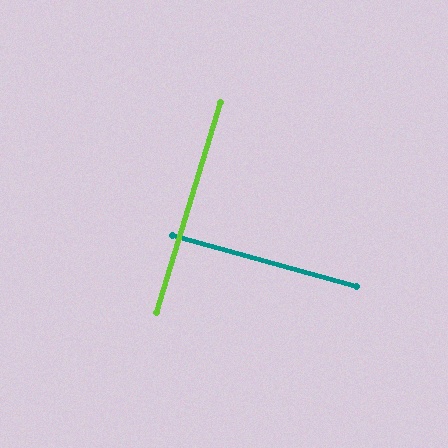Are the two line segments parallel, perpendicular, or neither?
Perpendicular — they meet at approximately 88°.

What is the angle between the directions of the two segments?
Approximately 88 degrees.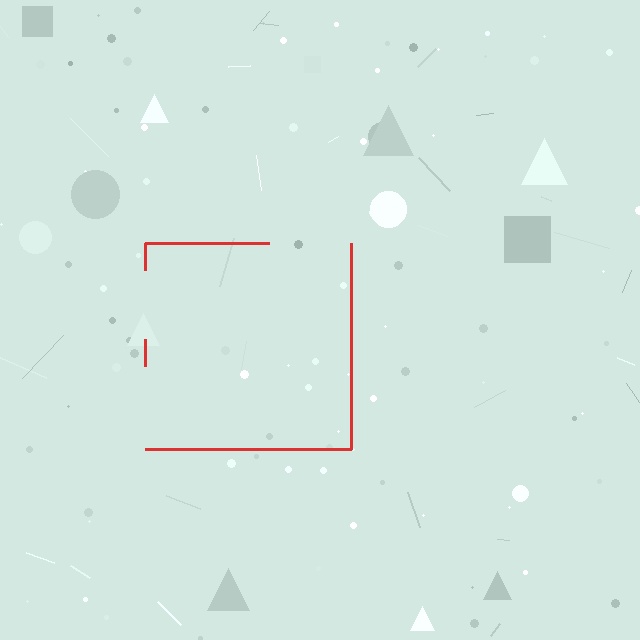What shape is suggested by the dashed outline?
The dashed outline suggests a square.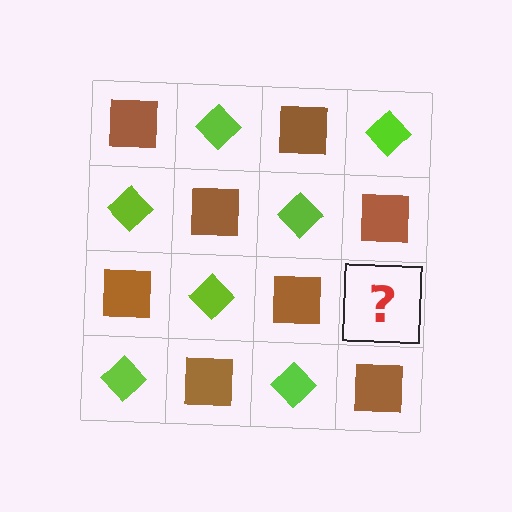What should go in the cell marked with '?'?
The missing cell should contain a lime diamond.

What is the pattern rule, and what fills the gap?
The rule is that it alternates brown square and lime diamond in a checkerboard pattern. The gap should be filled with a lime diamond.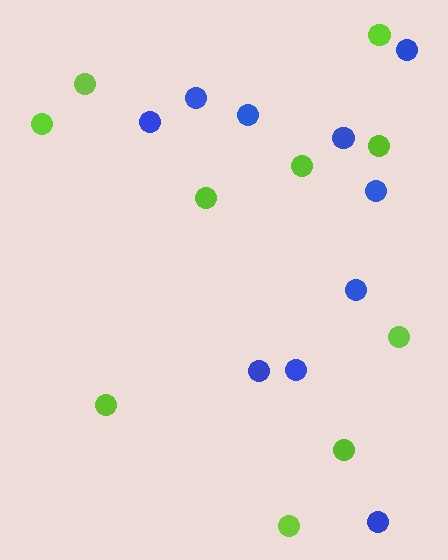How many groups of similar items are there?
There are 2 groups: one group of lime circles (10) and one group of blue circles (10).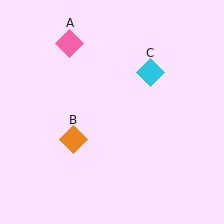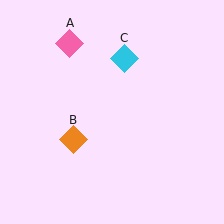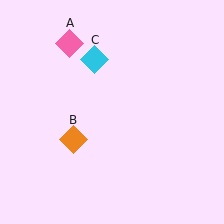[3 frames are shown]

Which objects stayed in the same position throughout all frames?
Pink diamond (object A) and orange diamond (object B) remained stationary.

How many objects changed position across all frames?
1 object changed position: cyan diamond (object C).